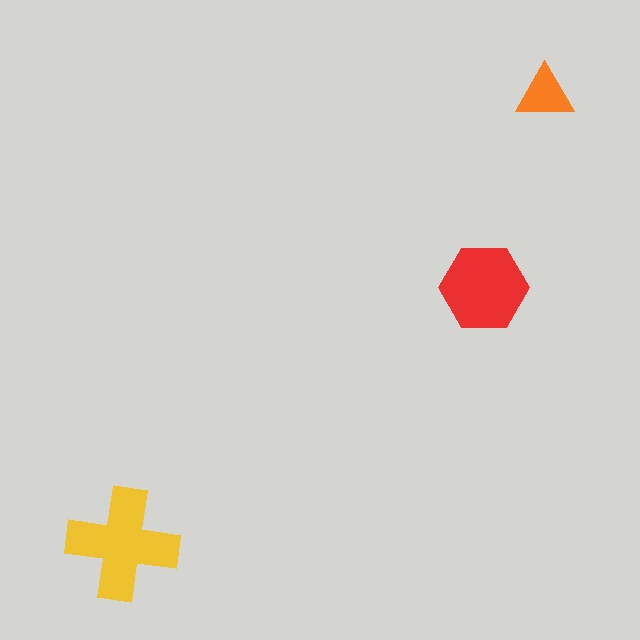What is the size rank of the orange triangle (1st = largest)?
3rd.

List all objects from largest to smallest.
The yellow cross, the red hexagon, the orange triangle.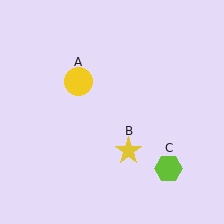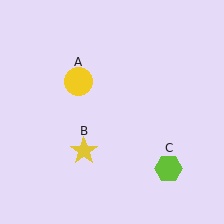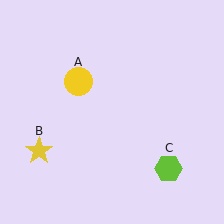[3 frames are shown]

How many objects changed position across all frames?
1 object changed position: yellow star (object B).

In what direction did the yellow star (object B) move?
The yellow star (object B) moved left.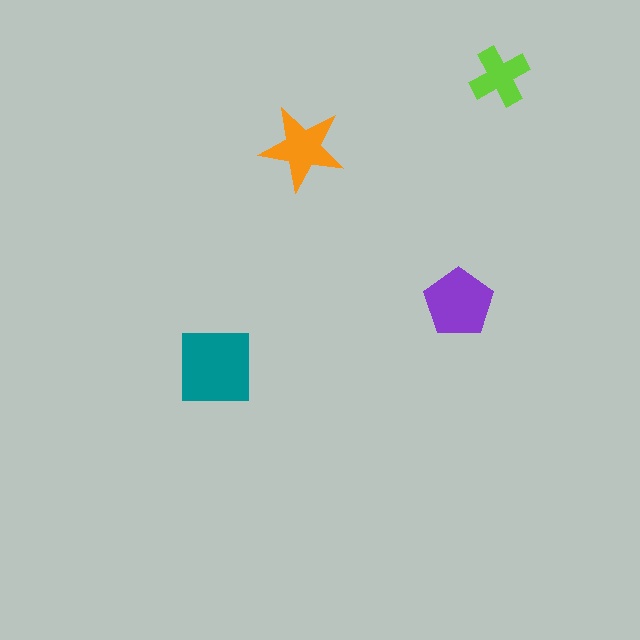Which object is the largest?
The teal square.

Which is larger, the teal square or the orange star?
The teal square.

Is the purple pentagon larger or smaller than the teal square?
Smaller.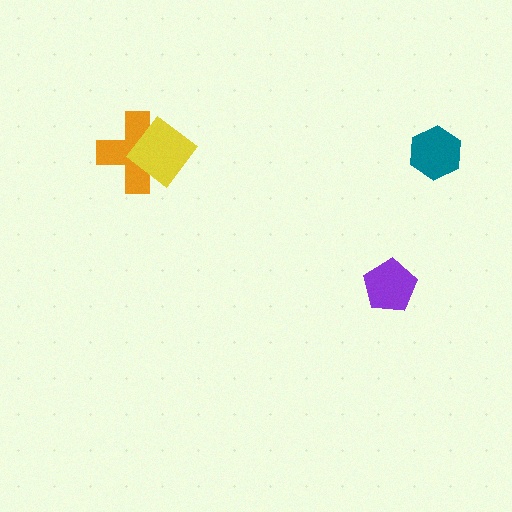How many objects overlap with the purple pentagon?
0 objects overlap with the purple pentagon.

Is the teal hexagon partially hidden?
No, no other shape covers it.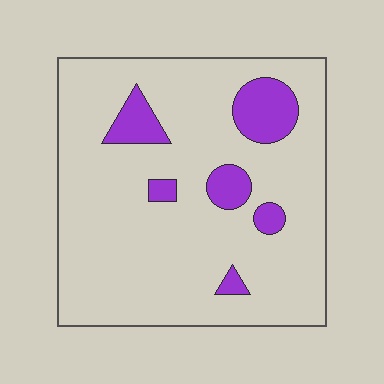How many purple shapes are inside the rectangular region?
6.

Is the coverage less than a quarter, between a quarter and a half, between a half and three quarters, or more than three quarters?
Less than a quarter.